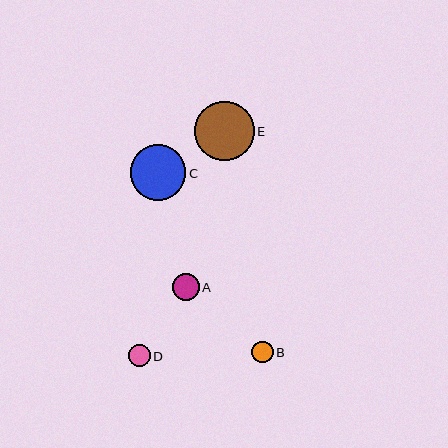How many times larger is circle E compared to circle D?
Circle E is approximately 2.7 times the size of circle D.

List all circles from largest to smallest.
From largest to smallest: E, C, A, D, B.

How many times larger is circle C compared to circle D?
Circle C is approximately 2.5 times the size of circle D.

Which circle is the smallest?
Circle B is the smallest with a size of approximately 21 pixels.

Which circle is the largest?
Circle E is the largest with a size of approximately 60 pixels.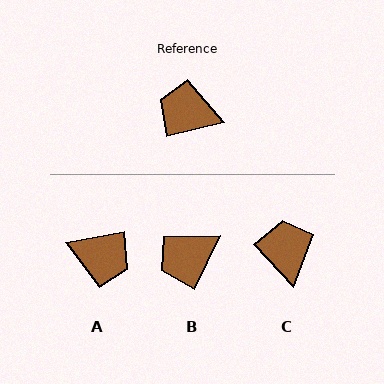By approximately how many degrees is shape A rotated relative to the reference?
Approximately 176 degrees counter-clockwise.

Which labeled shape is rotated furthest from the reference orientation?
A, about 176 degrees away.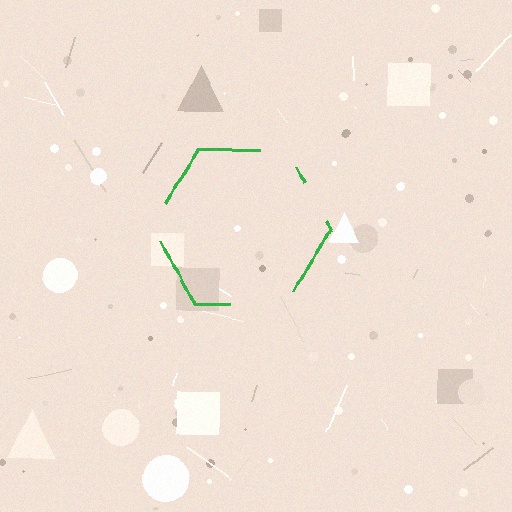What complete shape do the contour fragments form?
The contour fragments form a hexagon.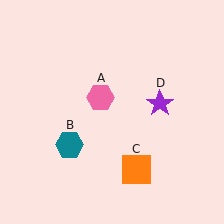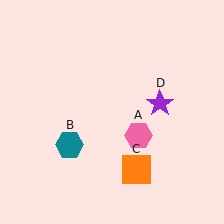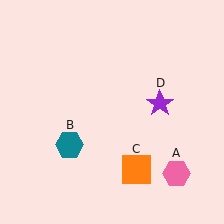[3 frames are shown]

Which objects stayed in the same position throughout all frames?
Teal hexagon (object B) and orange square (object C) and purple star (object D) remained stationary.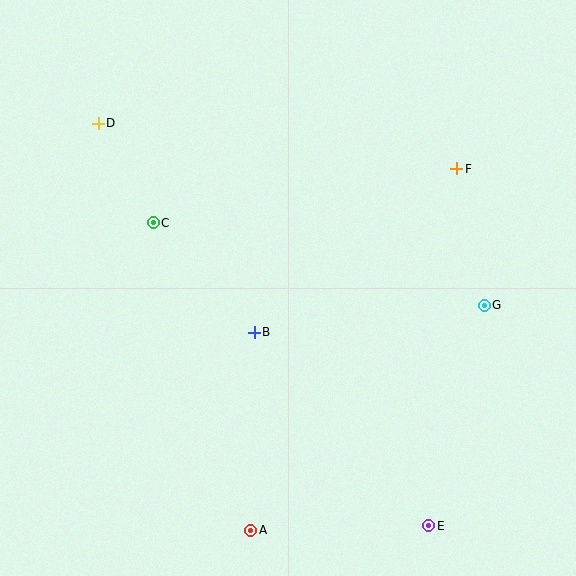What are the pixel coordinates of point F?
Point F is at (457, 169).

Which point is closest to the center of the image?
Point B at (254, 332) is closest to the center.